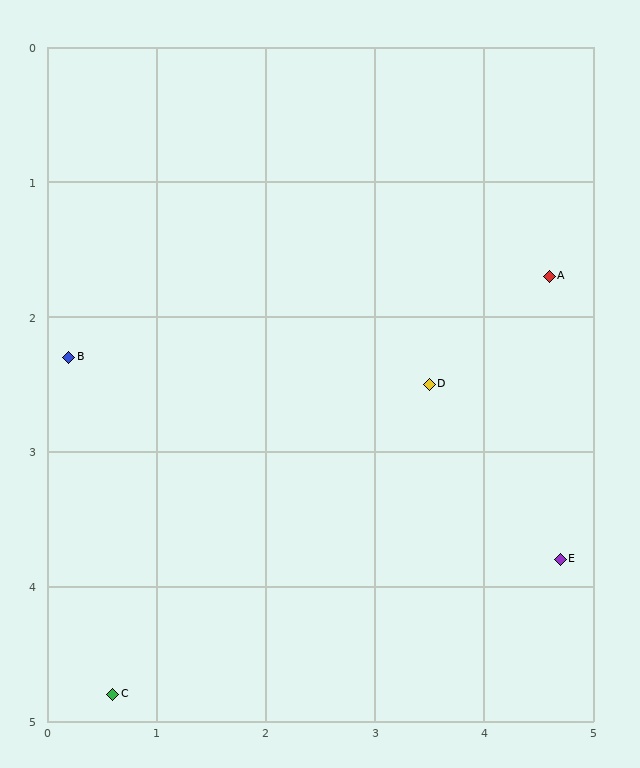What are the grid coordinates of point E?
Point E is at approximately (4.7, 3.8).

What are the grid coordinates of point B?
Point B is at approximately (0.2, 2.3).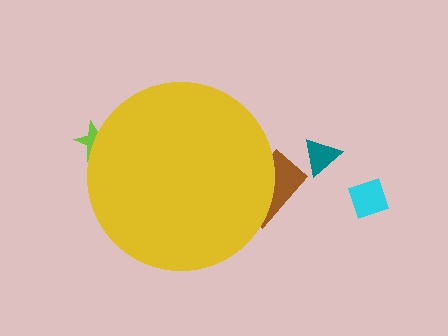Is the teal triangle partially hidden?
No, the teal triangle is fully visible.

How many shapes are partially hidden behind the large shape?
2 shapes are partially hidden.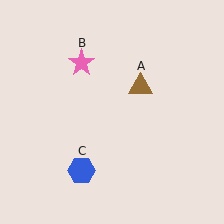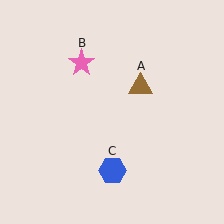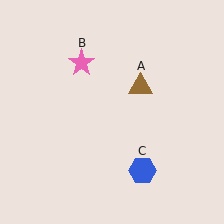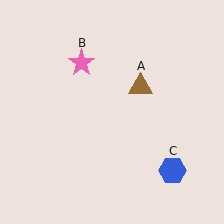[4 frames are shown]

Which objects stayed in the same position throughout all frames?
Brown triangle (object A) and pink star (object B) remained stationary.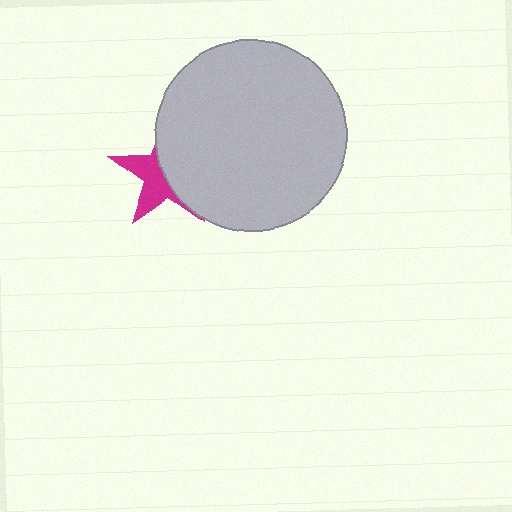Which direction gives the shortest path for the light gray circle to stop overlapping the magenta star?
Moving right gives the shortest separation.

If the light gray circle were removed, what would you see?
You would see the complete magenta star.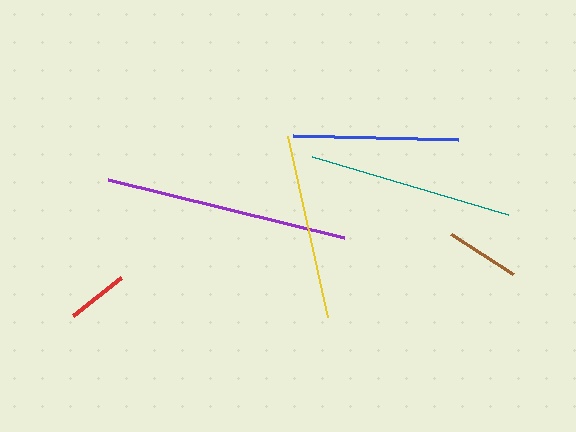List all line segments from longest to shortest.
From longest to shortest: purple, teal, yellow, blue, brown, red.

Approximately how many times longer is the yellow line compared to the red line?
The yellow line is approximately 3.0 times the length of the red line.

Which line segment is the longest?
The purple line is the longest at approximately 243 pixels.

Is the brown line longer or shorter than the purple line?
The purple line is longer than the brown line.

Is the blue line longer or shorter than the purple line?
The purple line is longer than the blue line.